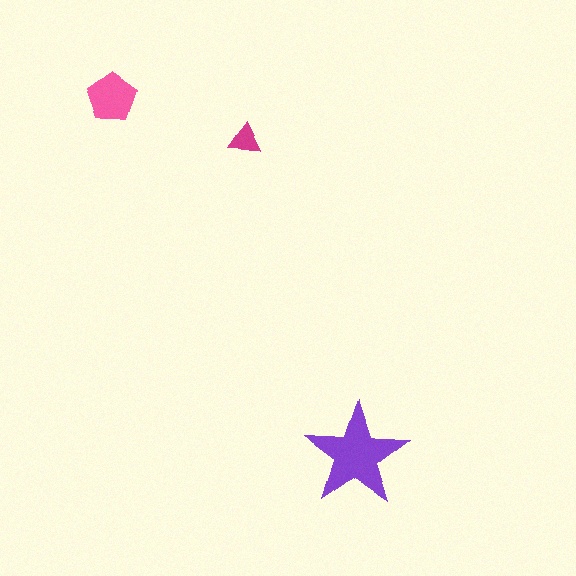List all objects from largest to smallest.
The purple star, the pink pentagon, the magenta triangle.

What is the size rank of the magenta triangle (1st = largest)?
3rd.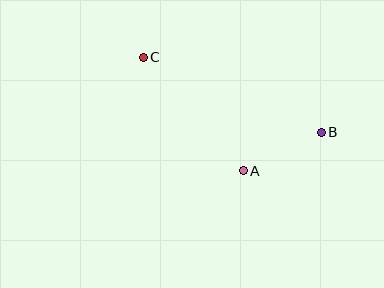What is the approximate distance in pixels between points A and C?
The distance between A and C is approximately 151 pixels.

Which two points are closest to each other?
Points A and B are closest to each other.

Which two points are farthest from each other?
Points B and C are farthest from each other.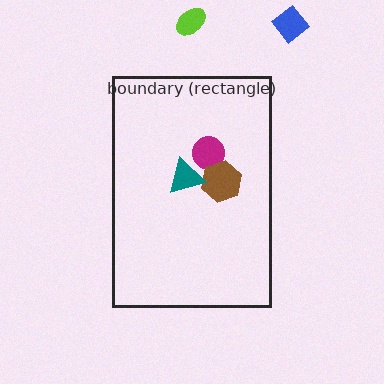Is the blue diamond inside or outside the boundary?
Outside.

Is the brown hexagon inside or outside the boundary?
Inside.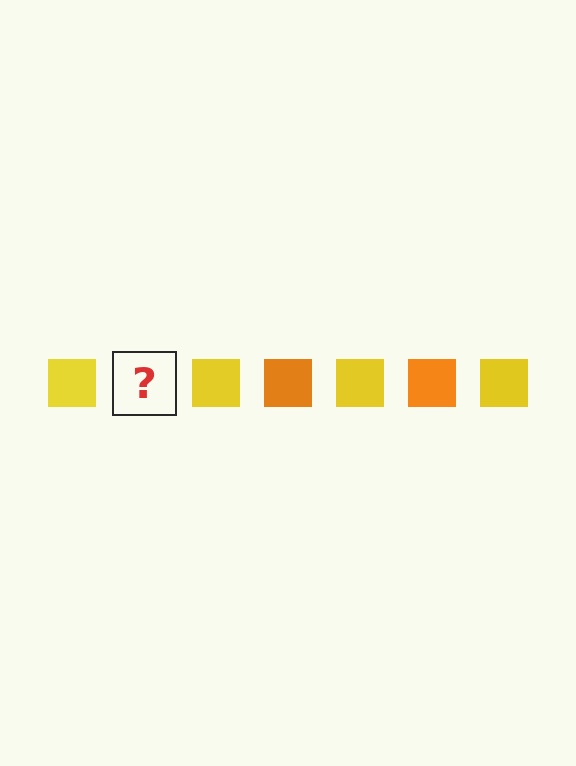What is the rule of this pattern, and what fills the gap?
The rule is that the pattern cycles through yellow, orange squares. The gap should be filled with an orange square.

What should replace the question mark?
The question mark should be replaced with an orange square.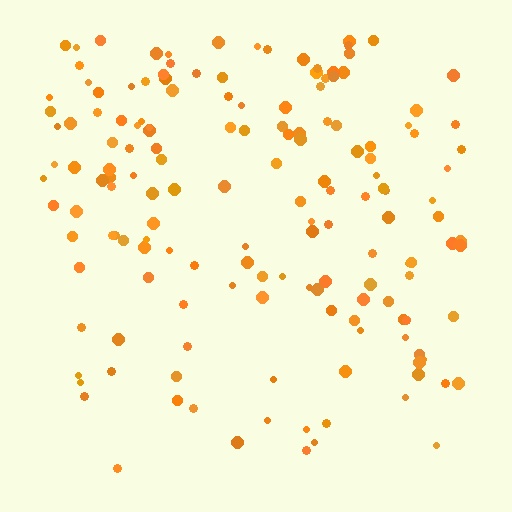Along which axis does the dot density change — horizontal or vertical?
Vertical.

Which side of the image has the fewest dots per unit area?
The bottom.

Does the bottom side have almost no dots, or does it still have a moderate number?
Still a moderate number, just noticeably fewer than the top.